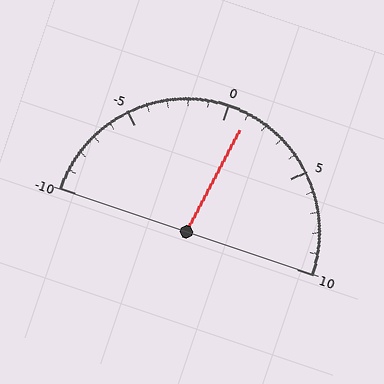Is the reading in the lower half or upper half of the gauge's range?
The reading is in the upper half of the range (-10 to 10).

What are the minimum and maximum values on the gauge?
The gauge ranges from -10 to 10.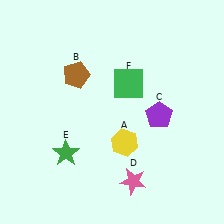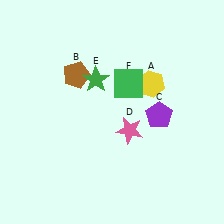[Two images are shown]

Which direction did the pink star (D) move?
The pink star (D) moved up.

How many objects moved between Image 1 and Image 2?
3 objects moved between the two images.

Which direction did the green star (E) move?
The green star (E) moved up.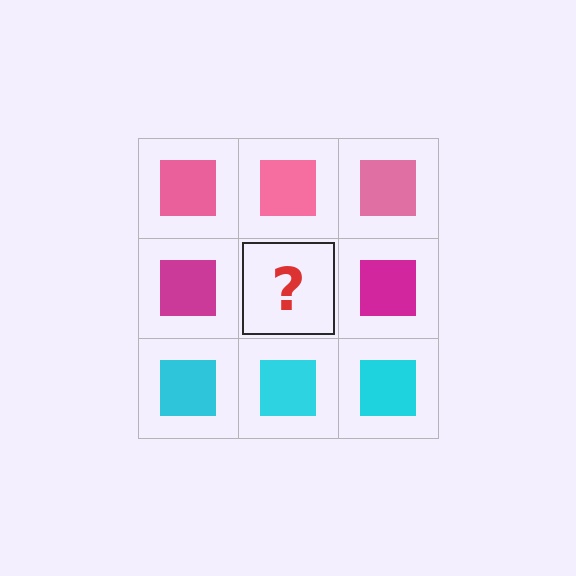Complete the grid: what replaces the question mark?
The question mark should be replaced with a magenta square.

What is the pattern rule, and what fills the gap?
The rule is that each row has a consistent color. The gap should be filled with a magenta square.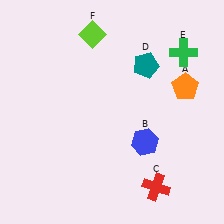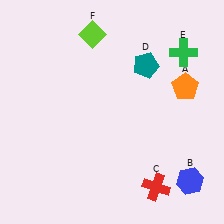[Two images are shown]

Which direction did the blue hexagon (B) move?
The blue hexagon (B) moved right.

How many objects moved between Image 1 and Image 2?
1 object moved between the two images.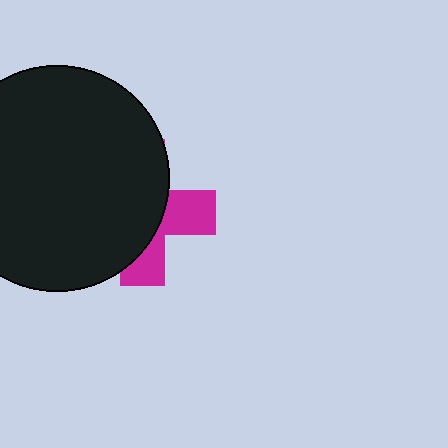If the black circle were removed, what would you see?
You would see the complete magenta cross.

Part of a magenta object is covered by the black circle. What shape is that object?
It is a cross.